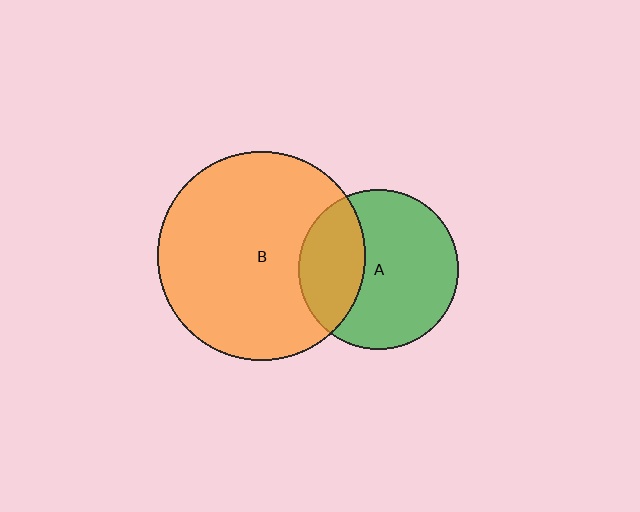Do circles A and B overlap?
Yes.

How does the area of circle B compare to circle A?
Approximately 1.7 times.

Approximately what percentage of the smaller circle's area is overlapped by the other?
Approximately 30%.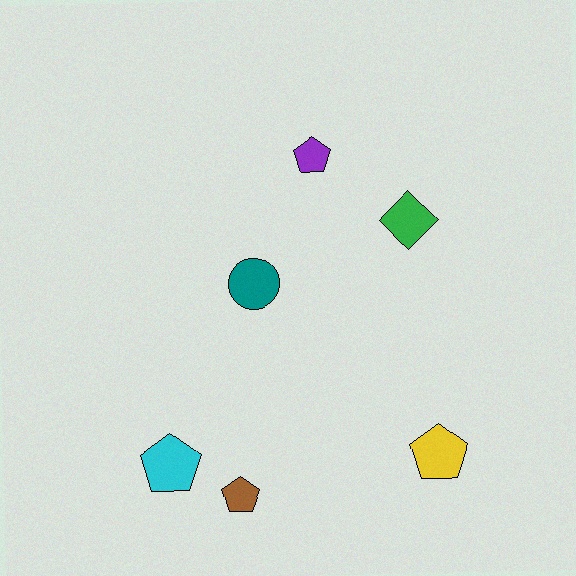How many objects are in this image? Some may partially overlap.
There are 6 objects.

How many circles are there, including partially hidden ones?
There is 1 circle.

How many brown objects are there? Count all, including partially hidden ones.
There is 1 brown object.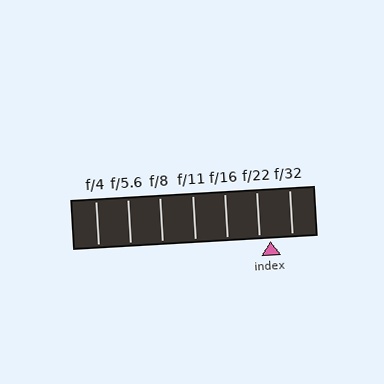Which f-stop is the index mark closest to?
The index mark is closest to f/22.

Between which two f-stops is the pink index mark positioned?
The index mark is between f/22 and f/32.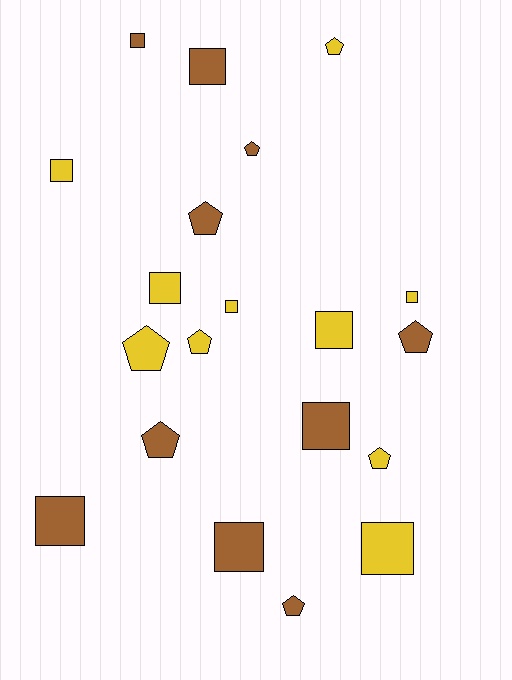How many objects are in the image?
There are 20 objects.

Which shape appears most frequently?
Square, with 11 objects.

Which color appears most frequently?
Yellow, with 10 objects.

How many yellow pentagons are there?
There are 4 yellow pentagons.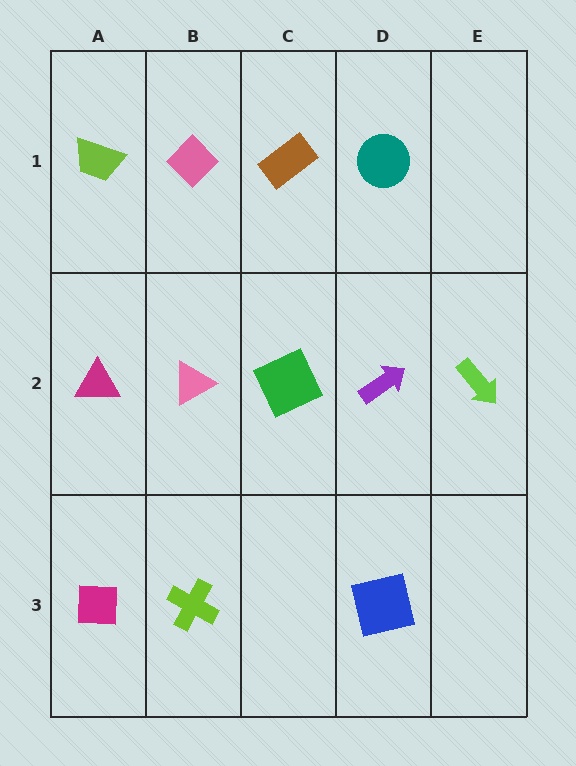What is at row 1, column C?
A brown rectangle.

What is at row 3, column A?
A magenta square.